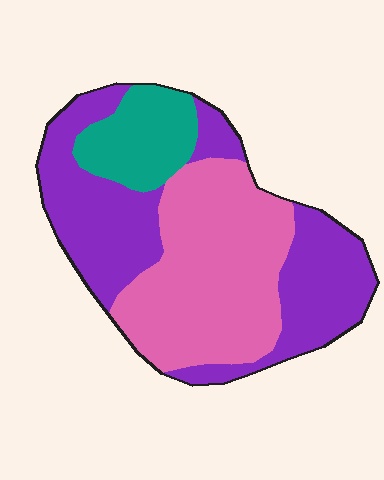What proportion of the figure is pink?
Pink covers 41% of the figure.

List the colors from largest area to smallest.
From largest to smallest: purple, pink, teal.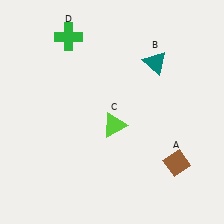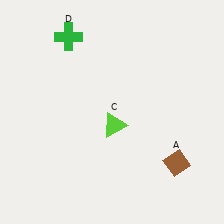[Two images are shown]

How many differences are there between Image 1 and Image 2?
There is 1 difference between the two images.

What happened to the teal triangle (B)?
The teal triangle (B) was removed in Image 2. It was in the top-right area of Image 1.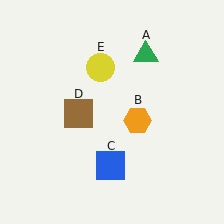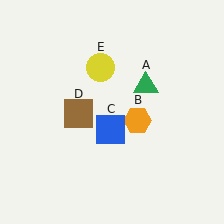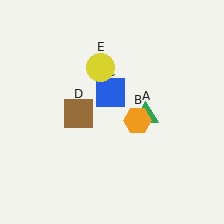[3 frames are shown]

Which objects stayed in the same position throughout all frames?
Orange hexagon (object B) and brown square (object D) and yellow circle (object E) remained stationary.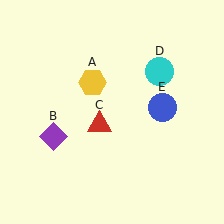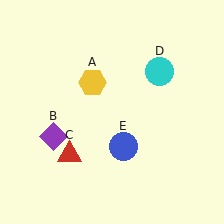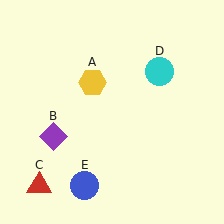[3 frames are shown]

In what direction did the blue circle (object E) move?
The blue circle (object E) moved down and to the left.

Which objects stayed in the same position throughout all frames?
Yellow hexagon (object A) and purple diamond (object B) and cyan circle (object D) remained stationary.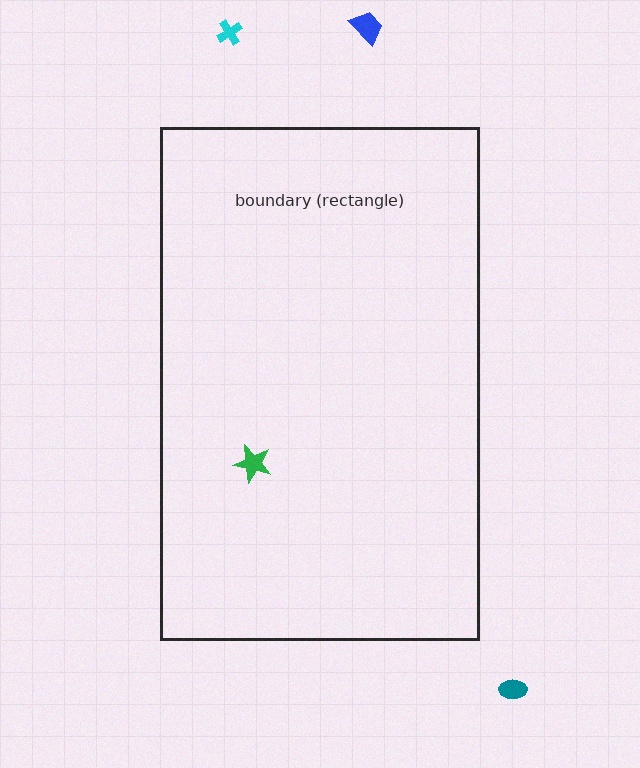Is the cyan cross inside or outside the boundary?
Outside.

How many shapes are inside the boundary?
1 inside, 3 outside.